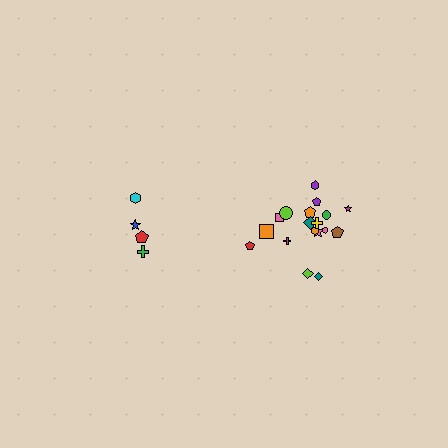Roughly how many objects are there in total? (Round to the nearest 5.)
Roughly 20 objects in total.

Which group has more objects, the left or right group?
The right group.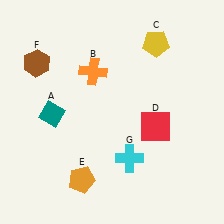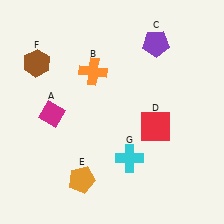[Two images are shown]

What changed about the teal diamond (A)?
In Image 1, A is teal. In Image 2, it changed to magenta.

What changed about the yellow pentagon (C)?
In Image 1, C is yellow. In Image 2, it changed to purple.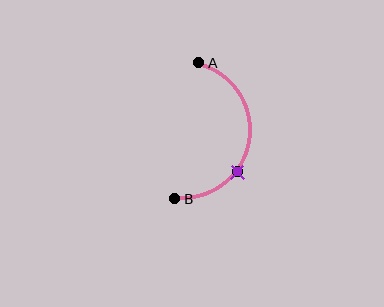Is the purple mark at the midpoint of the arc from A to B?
No. The purple mark lies on the arc but is closer to endpoint B. The arc midpoint would be at the point on the curve equidistant along the arc from both A and B.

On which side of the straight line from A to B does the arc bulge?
The arc bulges to the right of the straight line connecting A and B.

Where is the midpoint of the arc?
The arc midpoint is the point on the curve farthest from the straight line joining A and B. It sits to the right of that line.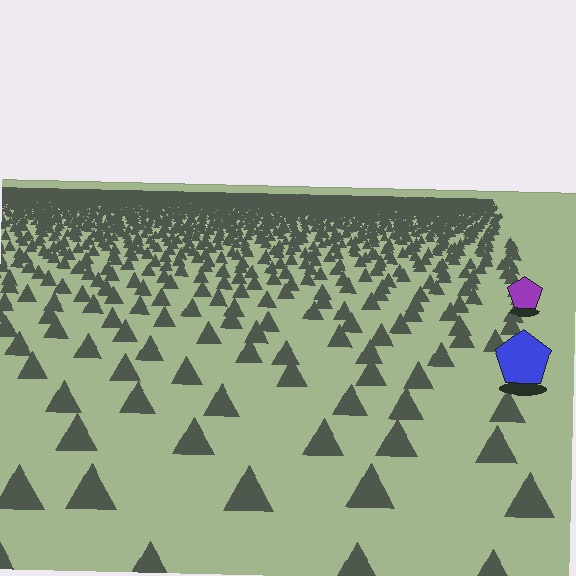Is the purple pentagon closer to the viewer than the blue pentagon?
No. The blue pentagon is closer — you can tell from the texture gradient: the ground texture is coarser near it.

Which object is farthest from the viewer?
The purple pentagon is farthest from the viewer. It appears smaller and the ground texture around it is denser.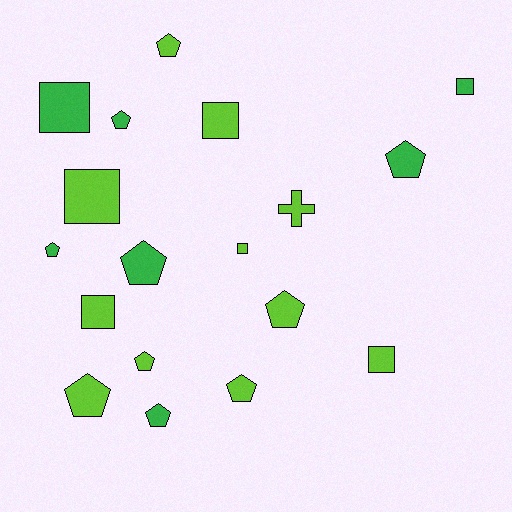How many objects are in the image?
There are 18 objects.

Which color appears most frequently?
Lime, with 11 objects.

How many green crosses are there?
There are no green crosses.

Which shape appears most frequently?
Pentagon, with 10 objects.